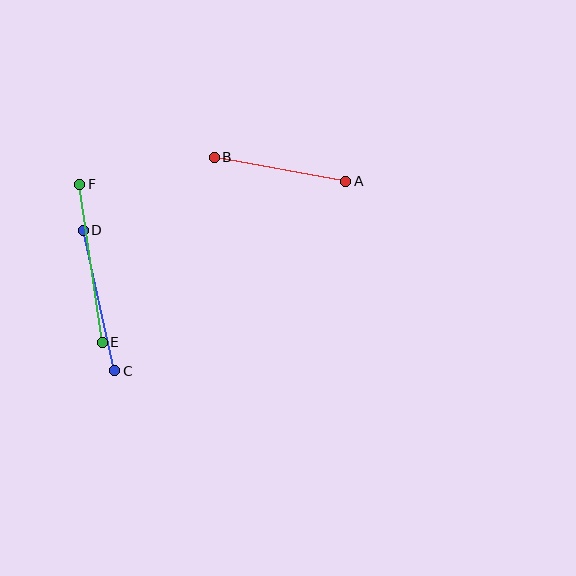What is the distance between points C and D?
The distance is approximately 144 pixels.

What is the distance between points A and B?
The distance is approximately 134 pixels.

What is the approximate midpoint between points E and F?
The midpoint is at approximately (91, 263) pixels.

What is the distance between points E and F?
The distance is approximately 160 pixels.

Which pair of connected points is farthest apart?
Points E and F are farthest apart.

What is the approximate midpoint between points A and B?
The midpoint is at approximately (280, 169) pixels.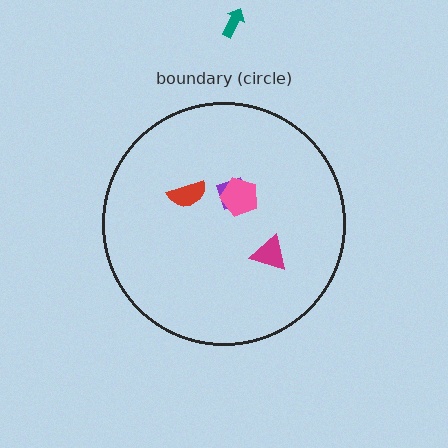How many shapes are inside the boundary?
4 inside, 1 outside.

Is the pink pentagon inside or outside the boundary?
Inside.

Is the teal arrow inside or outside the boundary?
Outside.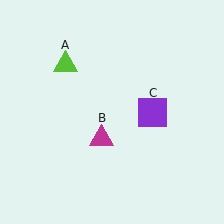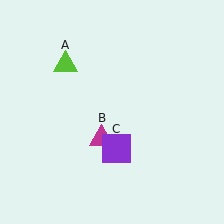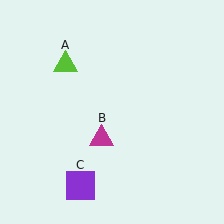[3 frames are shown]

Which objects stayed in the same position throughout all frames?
Lime triangle (object A) and magenta triangle (object B) remained stationary.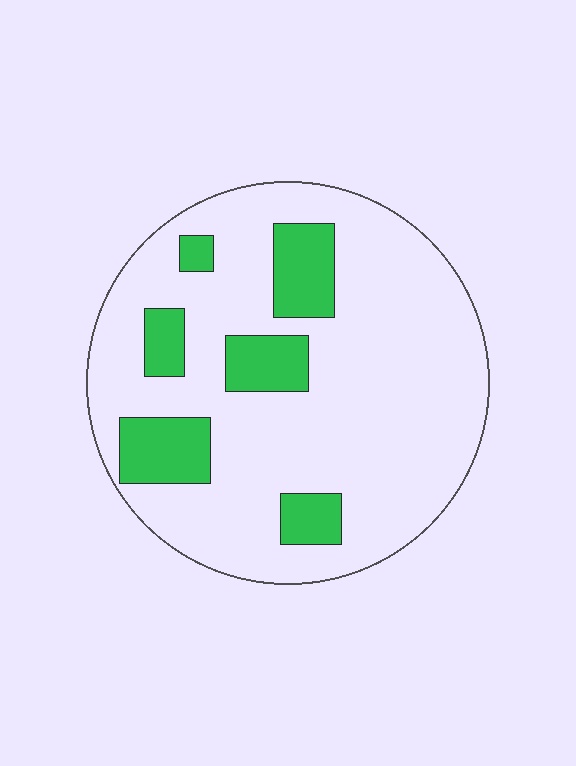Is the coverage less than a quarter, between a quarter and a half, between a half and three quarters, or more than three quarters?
Less than a quarter.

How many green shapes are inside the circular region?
6.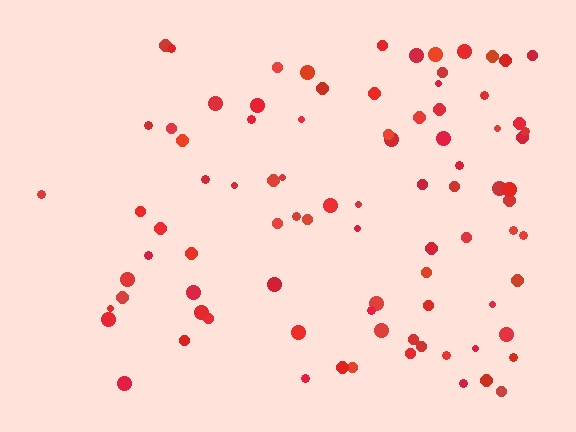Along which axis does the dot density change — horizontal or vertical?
Horizontal.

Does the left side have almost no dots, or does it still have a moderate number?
Still a moderate number, just noticeably fewer than the right.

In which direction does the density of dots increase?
From left to right, with the right side densest.